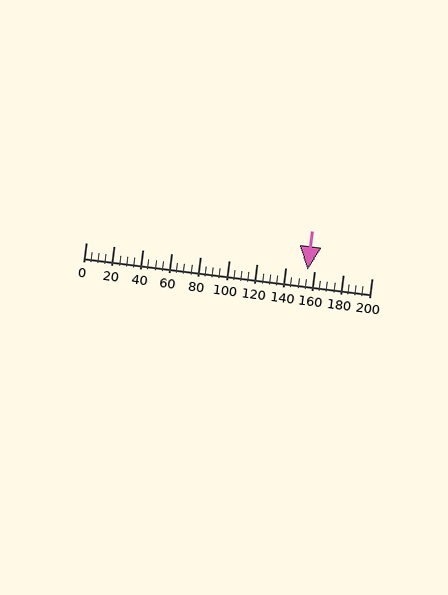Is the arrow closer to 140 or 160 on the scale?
The arrow is closer to 160.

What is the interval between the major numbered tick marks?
The major tick marks are spaced 20 units apart.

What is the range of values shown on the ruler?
The ruler shows values from 0 to 200.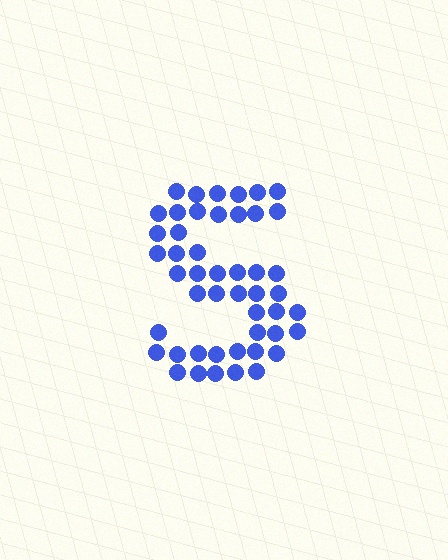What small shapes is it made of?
It is made of small circles.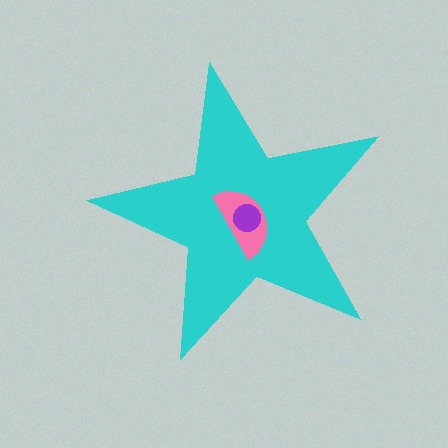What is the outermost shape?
The cyan star.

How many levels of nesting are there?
3.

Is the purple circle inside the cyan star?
Yes.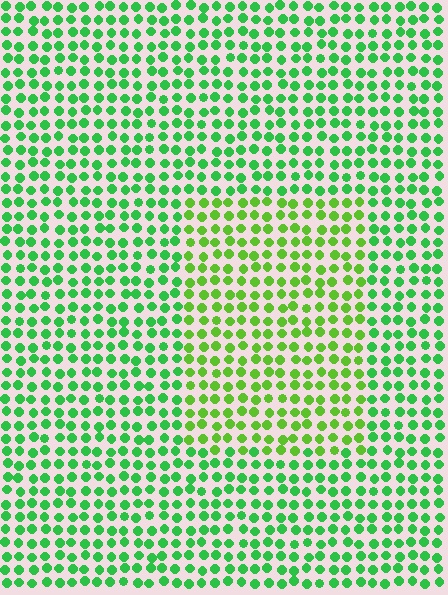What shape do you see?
I see a rectangle.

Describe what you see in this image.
The image is filled with small green elements in a uniform arrangement. A rectangle-shaped region is visible where the elements are tinted to a slightly different hue, forming a subtle color boundary.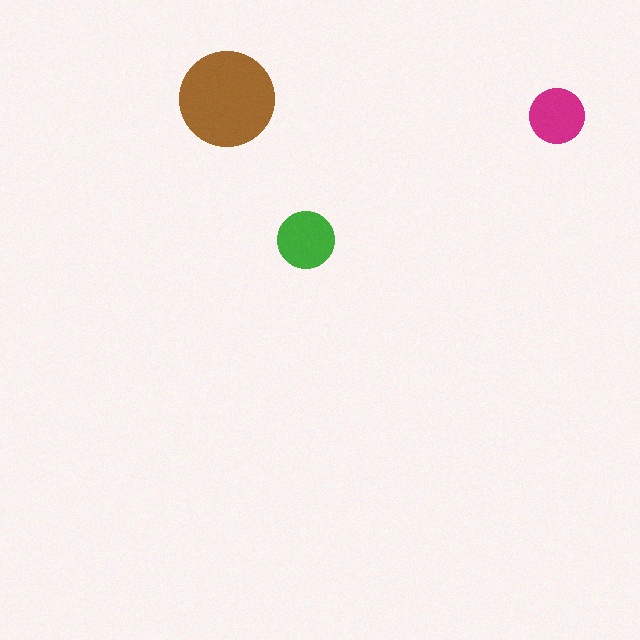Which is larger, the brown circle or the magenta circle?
The brown one.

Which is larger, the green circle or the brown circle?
The brown one.